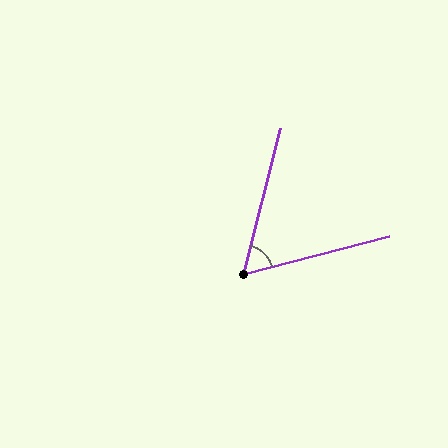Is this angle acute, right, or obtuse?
It is acute.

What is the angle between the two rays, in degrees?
Approximately 61 degrees.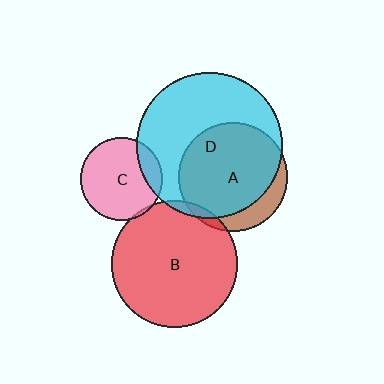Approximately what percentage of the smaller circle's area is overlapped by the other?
Approximately 5%.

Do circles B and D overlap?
Yes.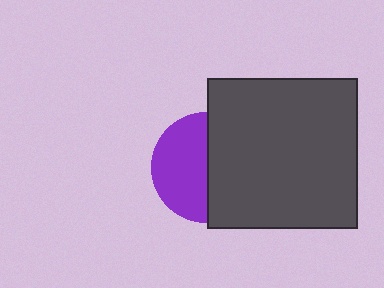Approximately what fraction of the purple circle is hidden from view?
Roughly 49% of the purple circle is hidden behind the dark gray square.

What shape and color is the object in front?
The object in front is a dark gray square.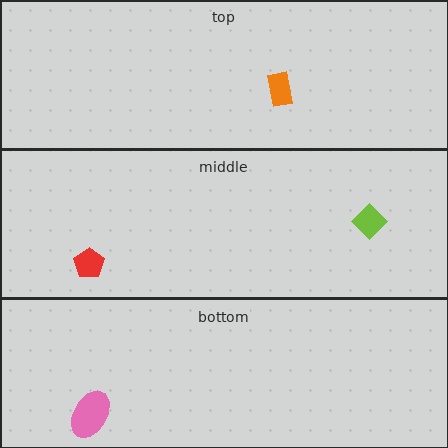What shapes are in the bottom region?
The pink ellipse.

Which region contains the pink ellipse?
The bottom region.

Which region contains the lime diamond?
The middle region.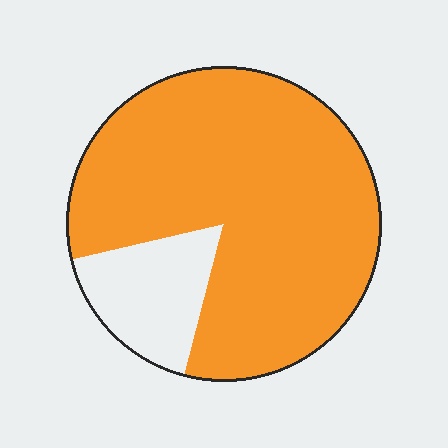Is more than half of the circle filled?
Yes.